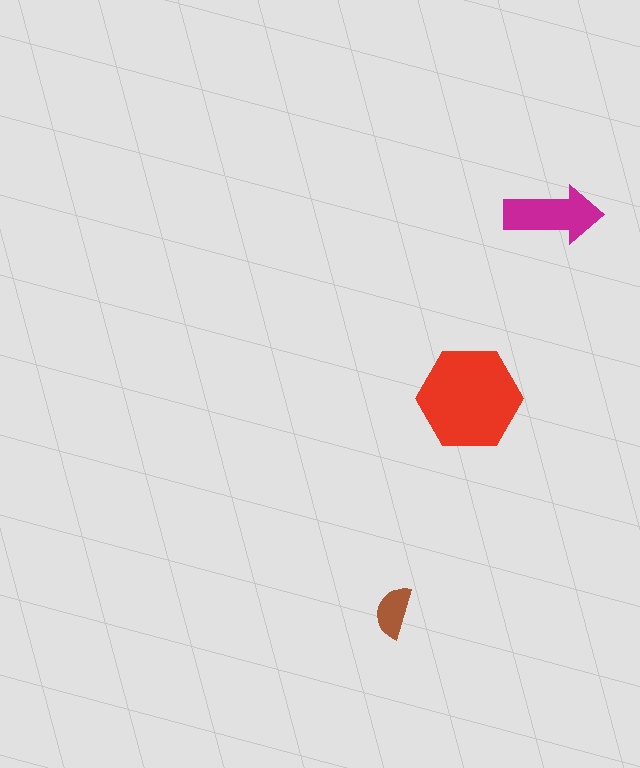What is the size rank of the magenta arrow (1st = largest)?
2nd.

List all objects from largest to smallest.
The red hexagon, the magenta arrow, the brown semicircle.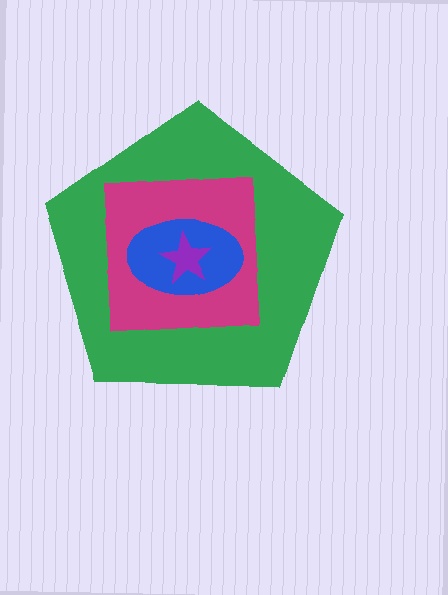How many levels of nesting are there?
4.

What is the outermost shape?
The green pentagon.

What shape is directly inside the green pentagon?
The magenta square.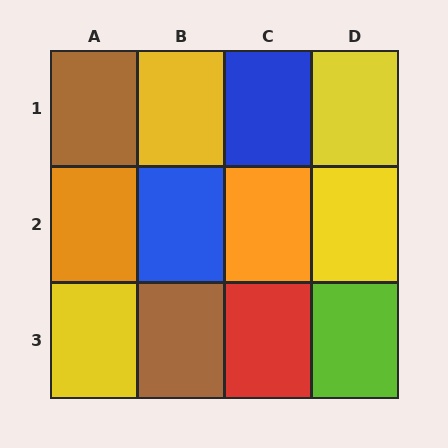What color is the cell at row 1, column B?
Yellow.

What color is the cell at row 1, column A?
Brown.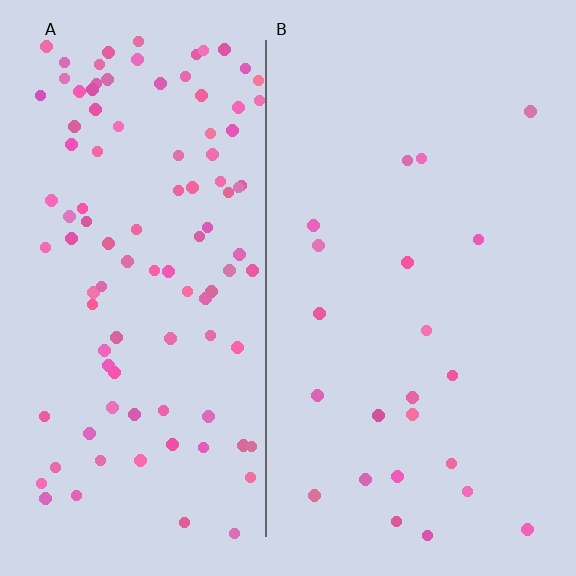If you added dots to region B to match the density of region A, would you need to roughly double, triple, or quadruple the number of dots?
Approximately quadruple.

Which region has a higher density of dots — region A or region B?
A (the left).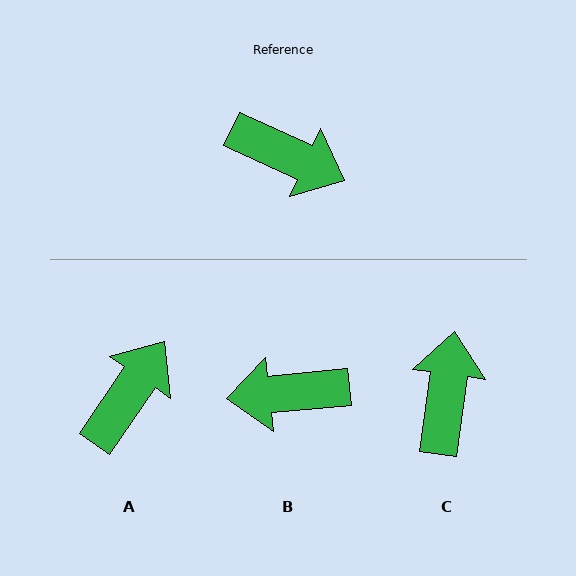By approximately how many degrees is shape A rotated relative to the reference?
Approximately 80 degrees counter-clockwise.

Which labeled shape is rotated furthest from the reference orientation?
B, about 150 degrees away.